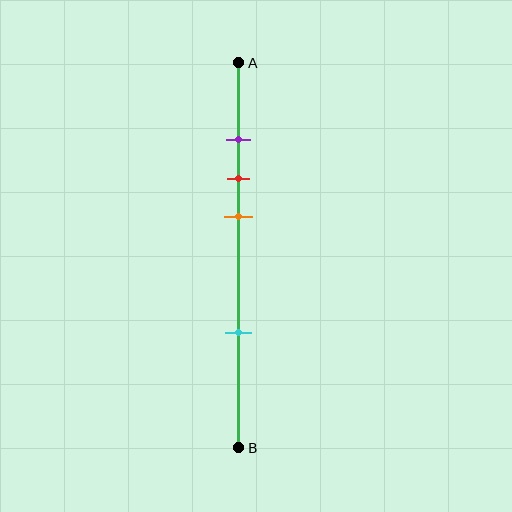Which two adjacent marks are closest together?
The purple and red marks are the closest adjacent pair.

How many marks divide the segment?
There are 4 marks dividing the segment.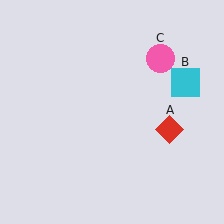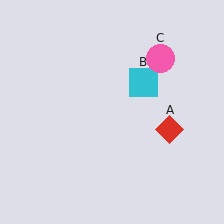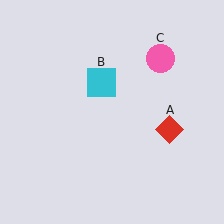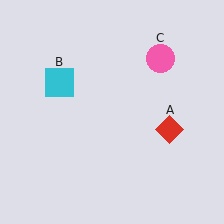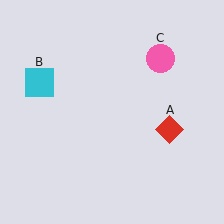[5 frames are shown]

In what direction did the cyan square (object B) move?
The cyan square (object B) moved left.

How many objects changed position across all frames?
1 object changed position: cyan square (object B).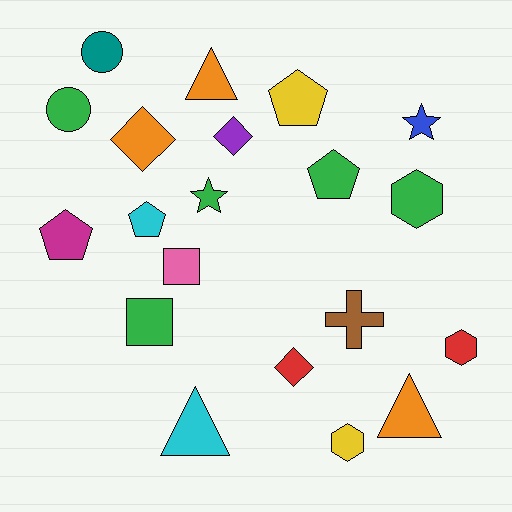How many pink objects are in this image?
There is 1 pink object.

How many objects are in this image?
There are 20 objects.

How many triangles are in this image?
There are 3 triangles.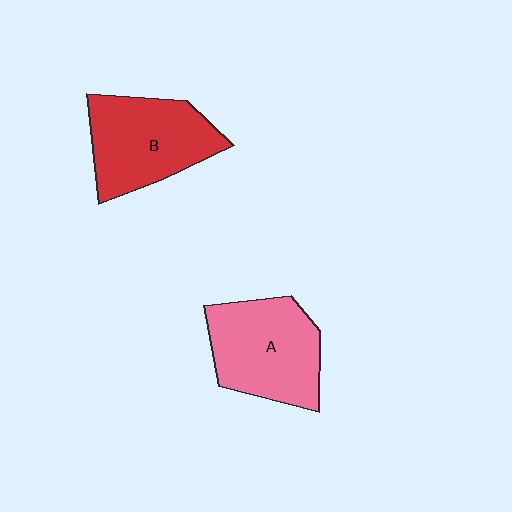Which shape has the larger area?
Shape A (pink).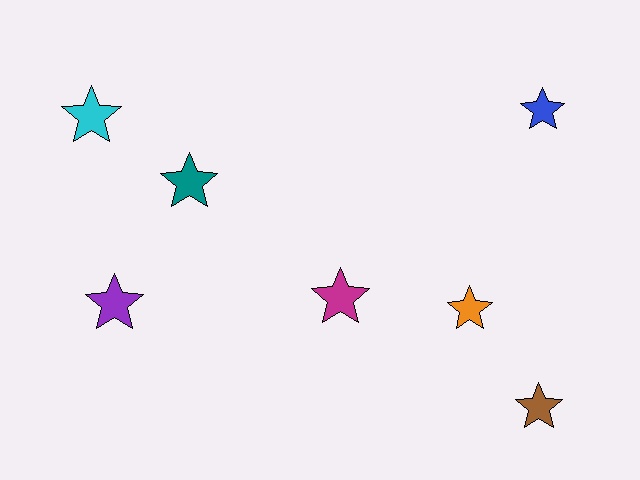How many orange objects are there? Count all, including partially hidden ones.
There is 1 orange object.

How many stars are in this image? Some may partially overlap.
There are 7 stars.